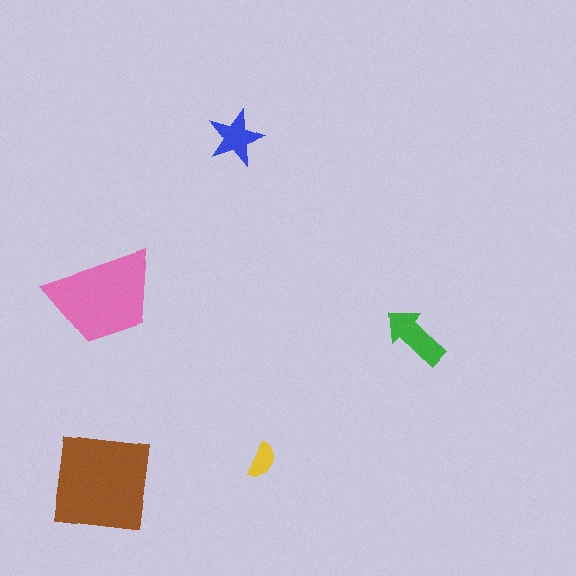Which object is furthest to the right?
The green arrow is rightmost.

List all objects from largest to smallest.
The brown square, the pink trapezoid, the green arrow, the blue star, the yellow semicircle.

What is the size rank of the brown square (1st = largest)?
1st.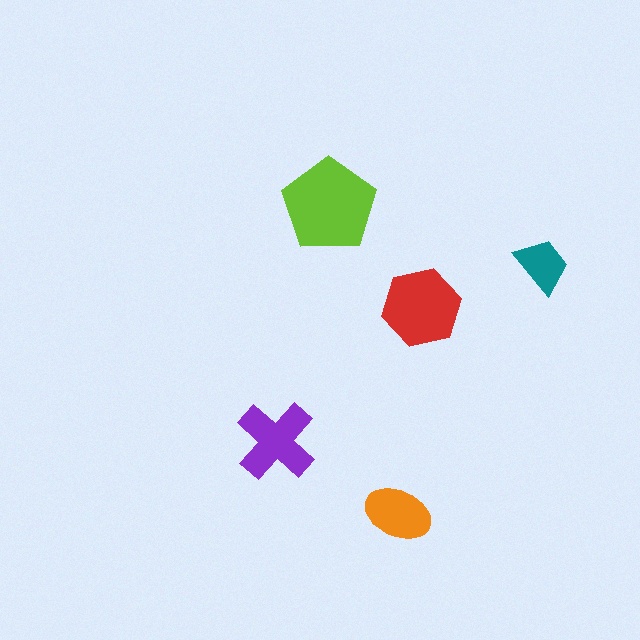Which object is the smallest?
The teal trapezoid.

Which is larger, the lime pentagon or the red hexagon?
The lime pentagon.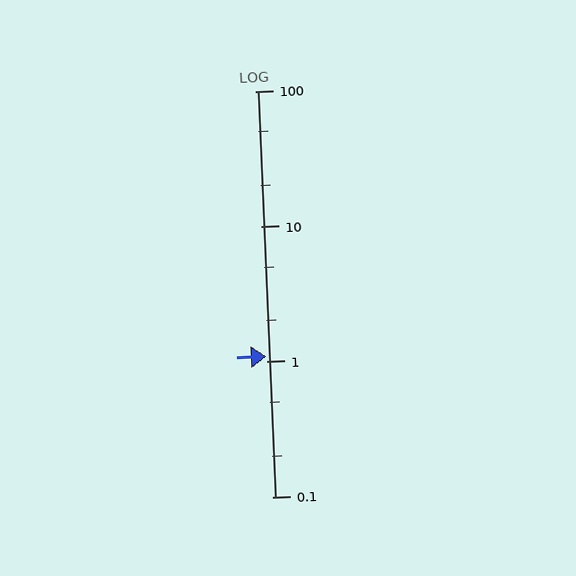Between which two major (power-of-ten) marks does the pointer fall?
The pointer is between 1 and 10.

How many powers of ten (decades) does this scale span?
The scale spans 3 decades, from 0.1 to 100.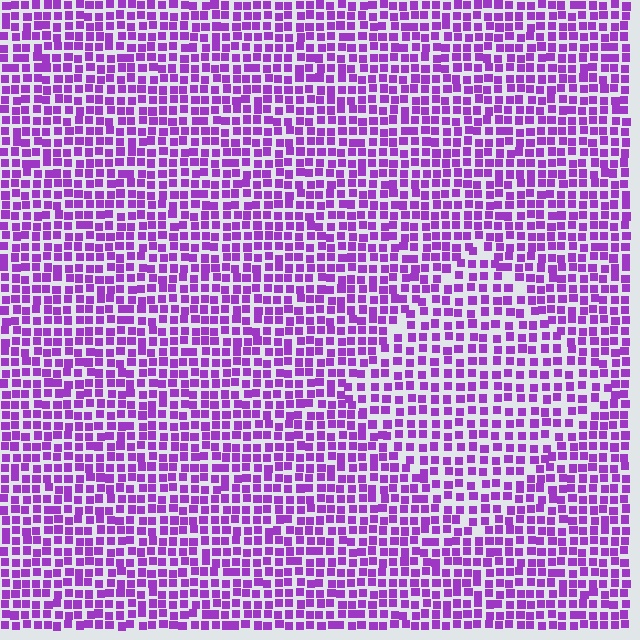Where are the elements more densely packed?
The elements are more densely packed outside the diamond boundary.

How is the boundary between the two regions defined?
The boundary is defined by a change in element density (approximately 1.4x ratio). All elements are the same color, size, and shape.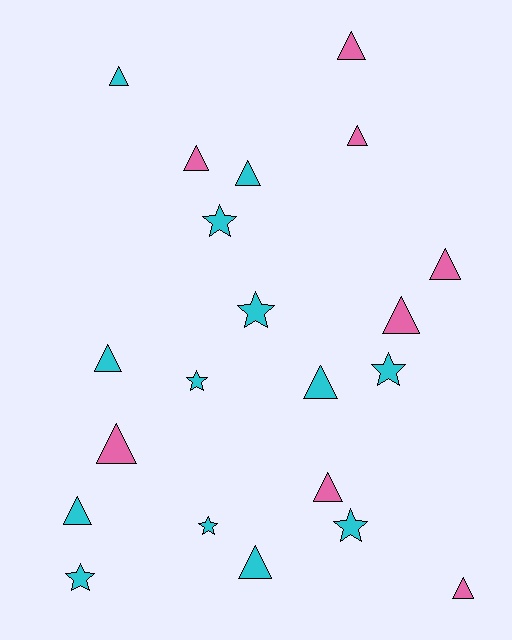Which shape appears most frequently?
Triangle, with 14 objects.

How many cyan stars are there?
There are 7 cyan stars.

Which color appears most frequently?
Cyan, with 13 objects.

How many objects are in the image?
There are 21 objects.